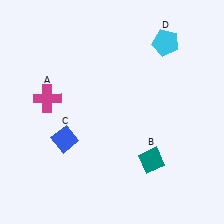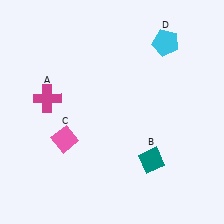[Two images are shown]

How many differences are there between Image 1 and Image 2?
There is 1 difference between the two images.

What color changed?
The diamond (C) changed from blue in Image 1 to pink in Image 2.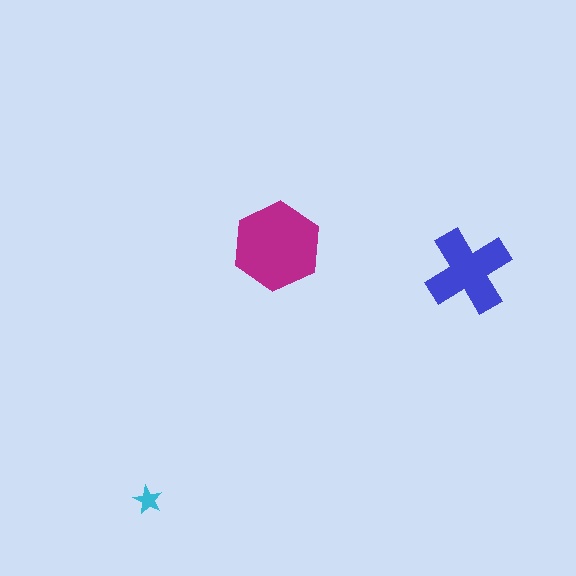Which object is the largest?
The magenta hexagon.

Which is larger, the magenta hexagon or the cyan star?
The magenta hexagon.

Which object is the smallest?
The cyan star.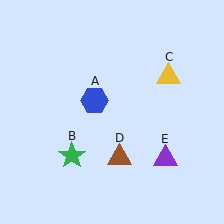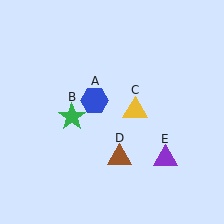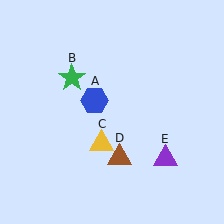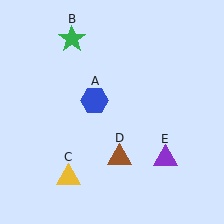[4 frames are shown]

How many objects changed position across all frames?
2 objects changed position: green star (object B), yellow triangle (object C).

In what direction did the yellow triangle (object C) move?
The yellow triangle (object C) moved down and to the left.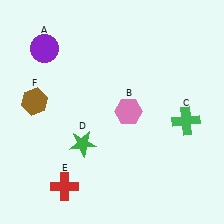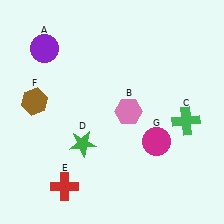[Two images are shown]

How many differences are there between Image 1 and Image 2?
There is 1 difference between the two images.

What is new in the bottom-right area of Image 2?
A magenta circle (G) was added in the bottom-right area of Image 2.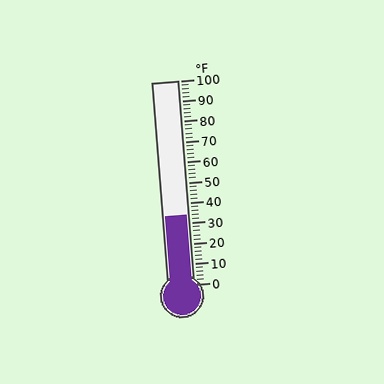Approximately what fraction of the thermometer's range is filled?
The thermometer is filled to approximately 35% of its range.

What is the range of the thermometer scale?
The thermometer scale ranges from 0°F to 100°F.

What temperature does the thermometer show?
The thermometer shows approximately 34°F.